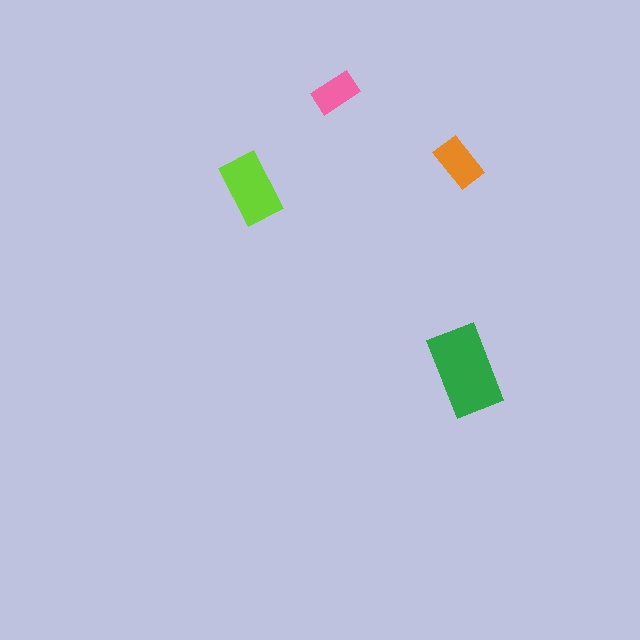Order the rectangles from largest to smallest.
the green one, the lime one, the orange one, the pink one.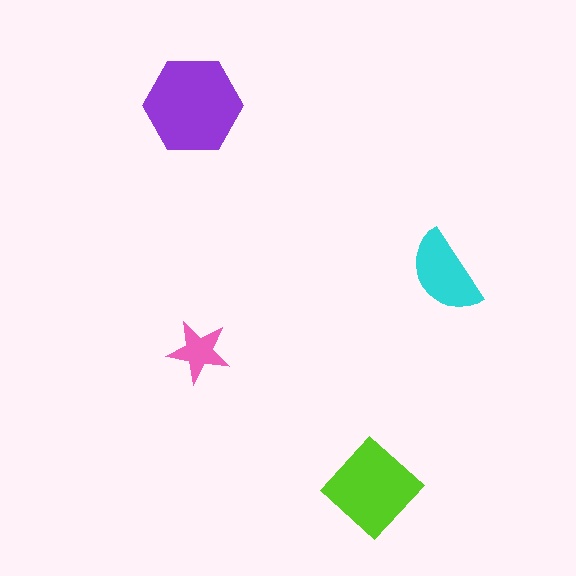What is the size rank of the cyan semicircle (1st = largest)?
3rd.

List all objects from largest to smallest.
The purple hexagon, the lime diamond, the cyan semicircle, the pink star.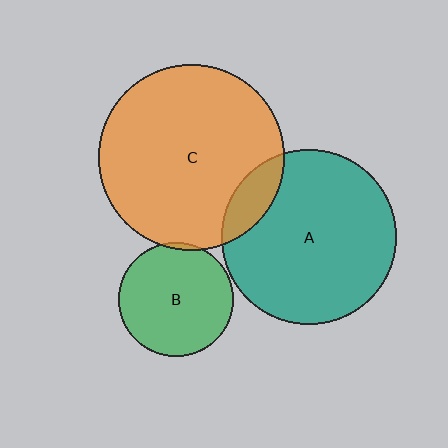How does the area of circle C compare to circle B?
Approximately 2.7 times.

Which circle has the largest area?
Circle C (orange).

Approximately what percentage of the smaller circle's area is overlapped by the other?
Approximately 10%.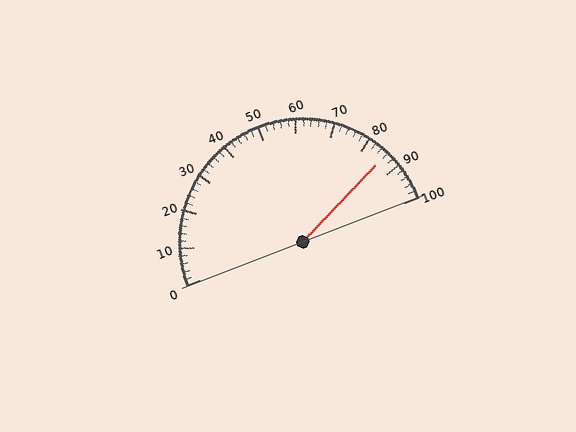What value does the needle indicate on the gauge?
The needle indicates approximately 86.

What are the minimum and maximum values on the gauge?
The gauge ranges from 0 to 100.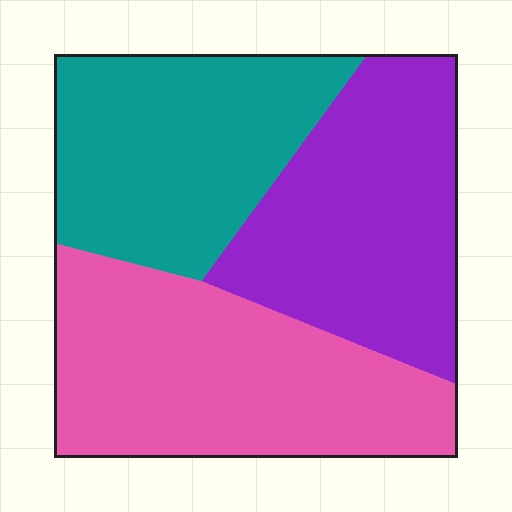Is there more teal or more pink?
Pink.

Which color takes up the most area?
Pink, at roughly 35%.